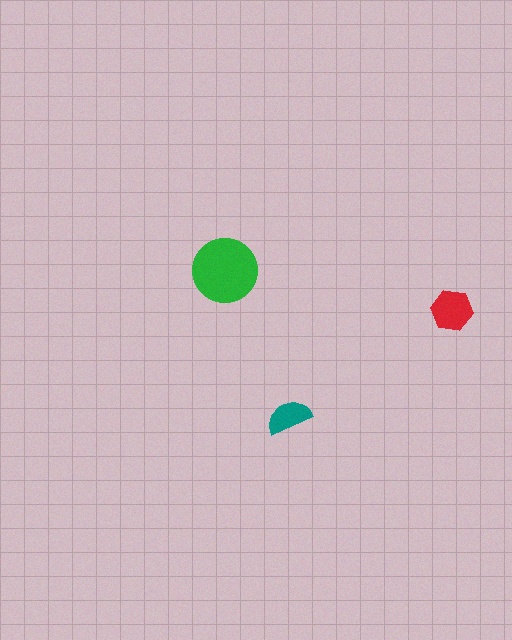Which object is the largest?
The green circle.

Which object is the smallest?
The teal semicircle.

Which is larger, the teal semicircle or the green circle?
The green circle.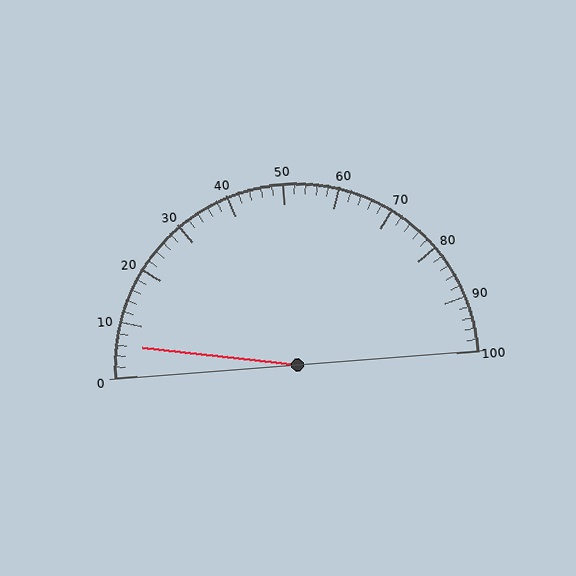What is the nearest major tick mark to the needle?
The nearest major tick mark is 10.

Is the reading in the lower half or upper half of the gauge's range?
The reading is in the lower half of the range (0 to 100).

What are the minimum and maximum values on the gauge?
The gauge ranges from 0 to 100.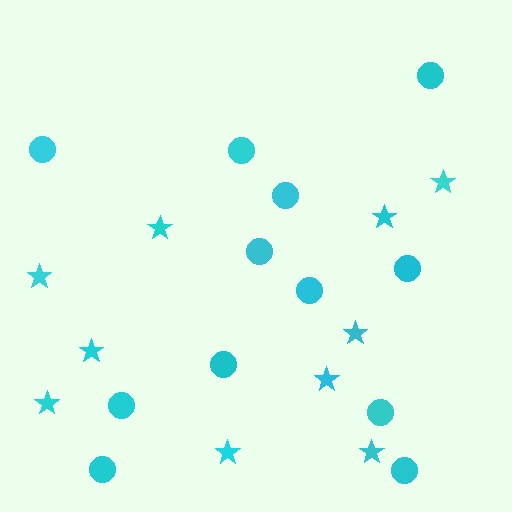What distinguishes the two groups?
There are 2 groups: one group of stars (10) and one group of circles (12).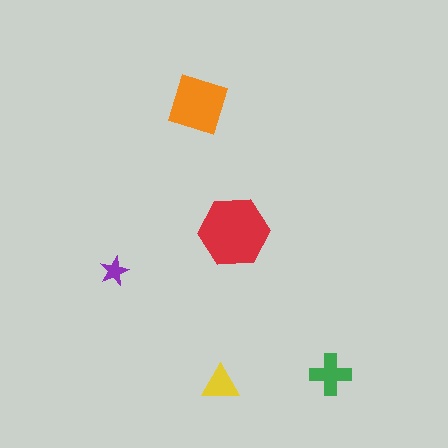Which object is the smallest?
The purple star.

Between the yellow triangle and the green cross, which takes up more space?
The green cross.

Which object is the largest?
The red hexagon.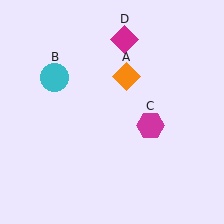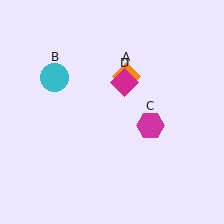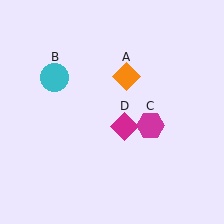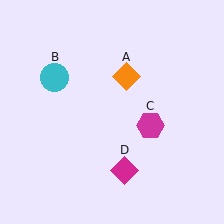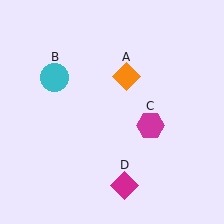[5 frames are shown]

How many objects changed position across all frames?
1 object changed position: magenta diamond (object D).